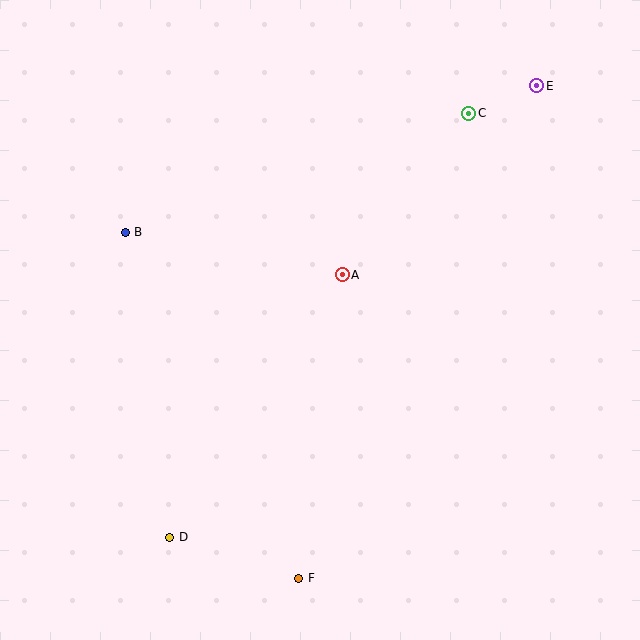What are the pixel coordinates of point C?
Point C is at (469, 113).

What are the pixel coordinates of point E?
Point E is at (537, 86).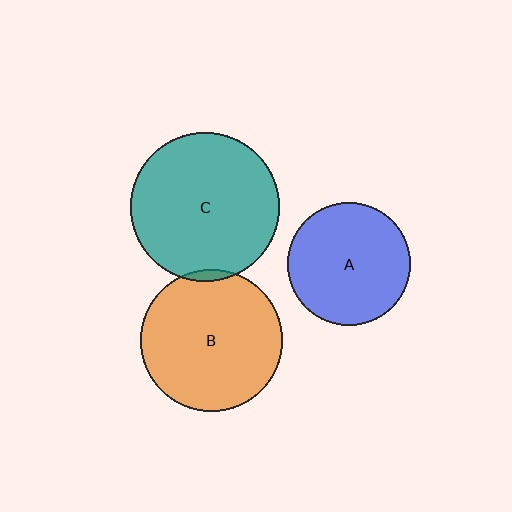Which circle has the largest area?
Circle C (teal).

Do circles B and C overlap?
Yes.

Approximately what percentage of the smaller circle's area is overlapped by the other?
Approximately 5%.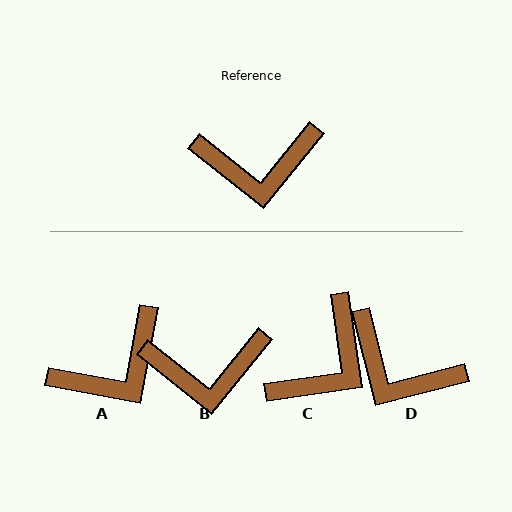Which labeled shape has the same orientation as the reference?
B.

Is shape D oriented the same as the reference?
No, it is off by about 37 degrees.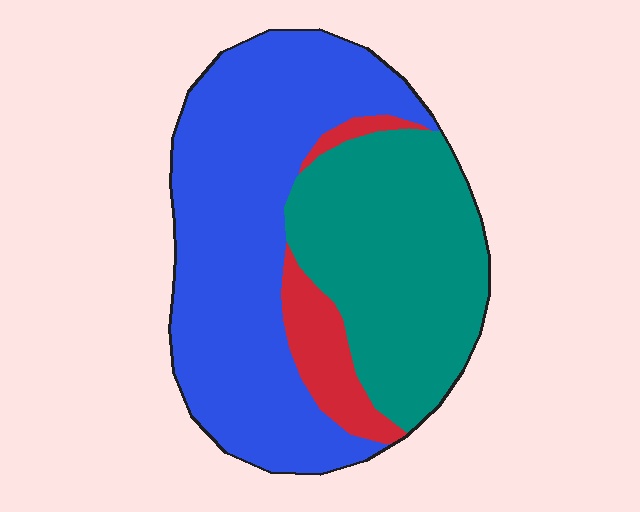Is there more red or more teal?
Teal.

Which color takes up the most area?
Blue, at roughly 55%.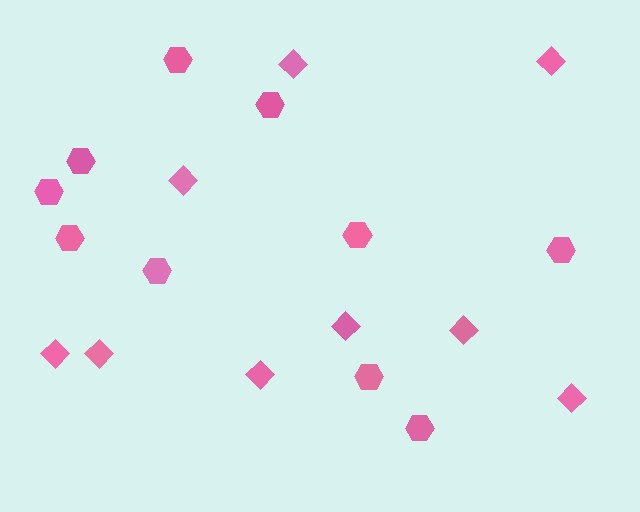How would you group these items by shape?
There are 2 groups: one group of diamonds (9) and one group of hexagons (10).